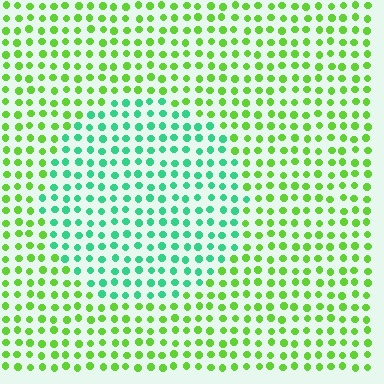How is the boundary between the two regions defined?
The boundary is defined purely by a slight shift in hue (about 49 degrees). Spacing, size, and orientation are identical on both sides.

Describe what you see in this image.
The image is filled with small lime elements in a uniform arrangement. A circle-shaped region is visible where the elements are tinted to a slightly different hue, forming a subtle color boundary.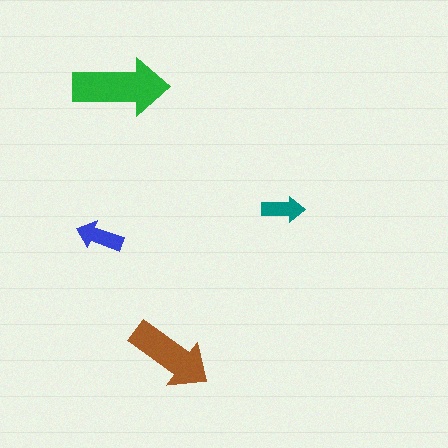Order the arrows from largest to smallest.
the green one, the brown one, the blue one, the teal one.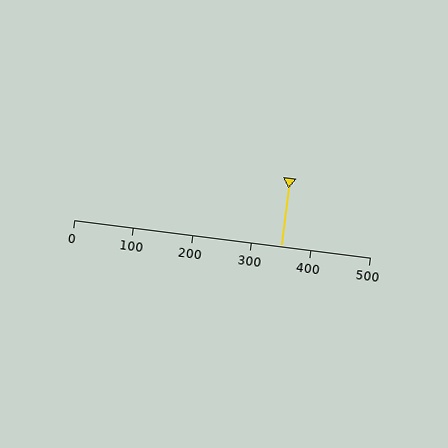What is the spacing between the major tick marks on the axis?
The major ticks are spaced 100 apart.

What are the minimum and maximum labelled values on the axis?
The axis runs from 0 to 500.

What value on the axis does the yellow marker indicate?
The marker indicates approximately 350.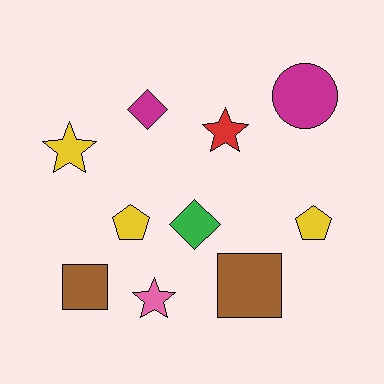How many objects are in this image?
There are 10 objects.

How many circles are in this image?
There is 1 circle.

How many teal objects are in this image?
There are no teal objects.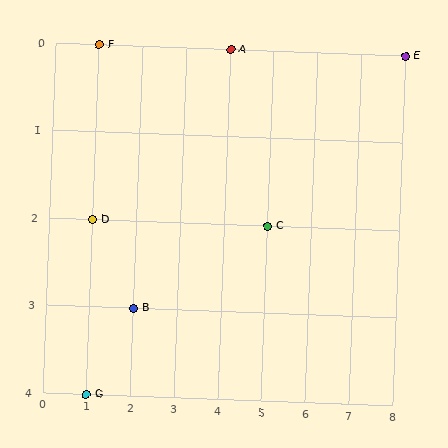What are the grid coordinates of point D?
Point D is at grid coordinates (1, 2).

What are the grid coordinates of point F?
Point F is at grid coordinates (1, 0).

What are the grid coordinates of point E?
Point E is at grid coordinates (8, 0).